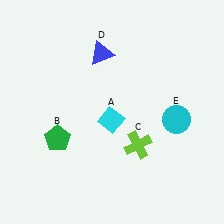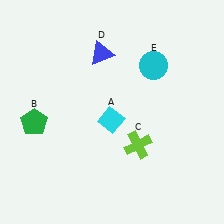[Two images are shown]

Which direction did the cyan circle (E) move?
The cyan circle (E) moved up.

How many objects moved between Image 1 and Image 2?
2 objects moved between the two images.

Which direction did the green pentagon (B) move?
The green pentagon (B) moved left.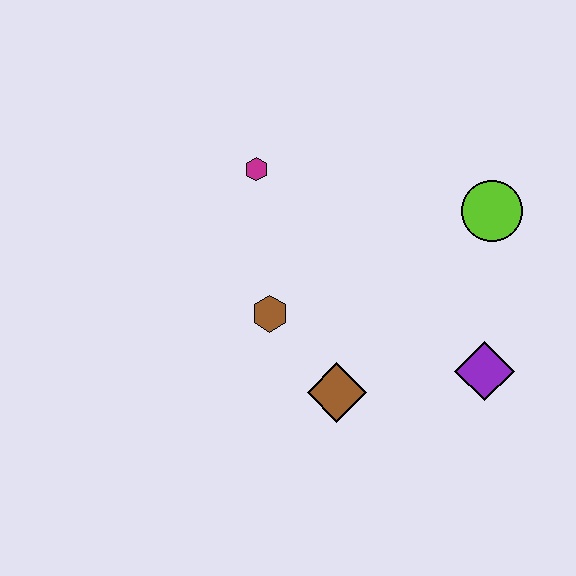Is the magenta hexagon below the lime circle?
No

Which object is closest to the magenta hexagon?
The brown hexagon is closest to the magenta hexagon.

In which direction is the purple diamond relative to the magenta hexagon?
The purple diamond is to the right of the magenta hexagon.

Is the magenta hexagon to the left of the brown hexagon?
Yes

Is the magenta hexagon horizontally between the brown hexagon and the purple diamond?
No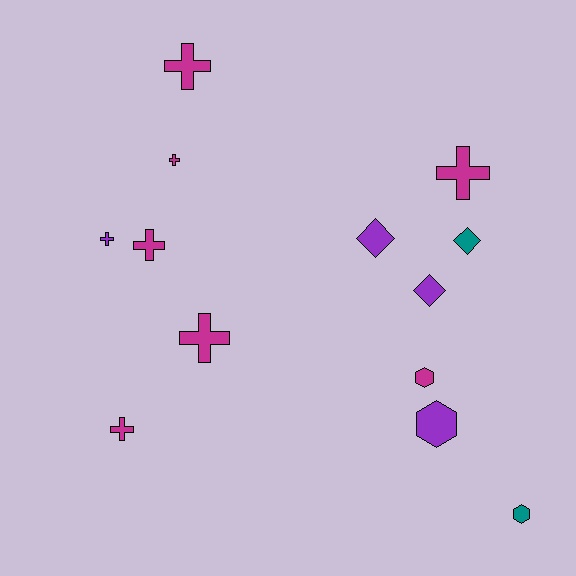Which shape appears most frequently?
Cross, with 7 objects.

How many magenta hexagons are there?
There is 1 magenta hexagon.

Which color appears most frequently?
Magenta, with 7 objects.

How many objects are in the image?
There are 13 objects.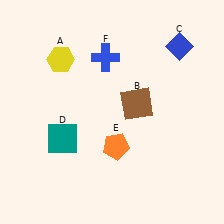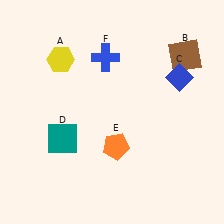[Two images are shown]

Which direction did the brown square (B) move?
The brown square (B) moved right.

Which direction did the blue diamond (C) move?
The blue diamond (C) moved down.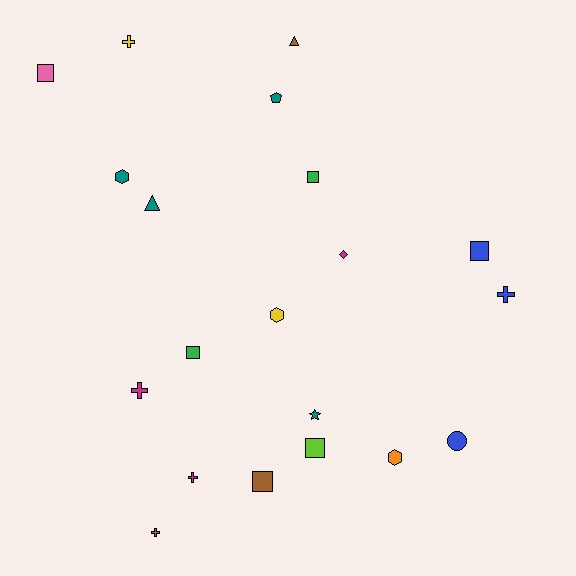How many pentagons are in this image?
There is 1 pentagon.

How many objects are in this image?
There are 20 objects.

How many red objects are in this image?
There are no red objects.